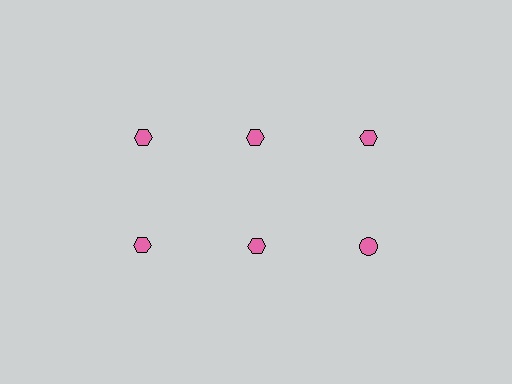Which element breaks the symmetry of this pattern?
The pink circle in the second row, center column breaks the symmetry. All other shapes are pink hexagons.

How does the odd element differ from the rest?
It has a different shape: circle instead of hexagon.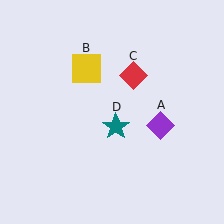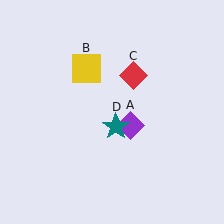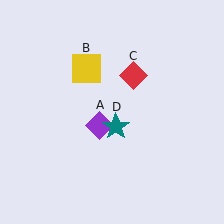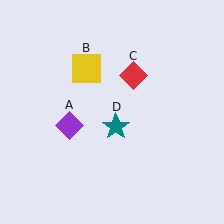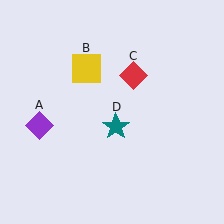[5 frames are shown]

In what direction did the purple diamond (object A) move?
The purple diamond (object A) moved left.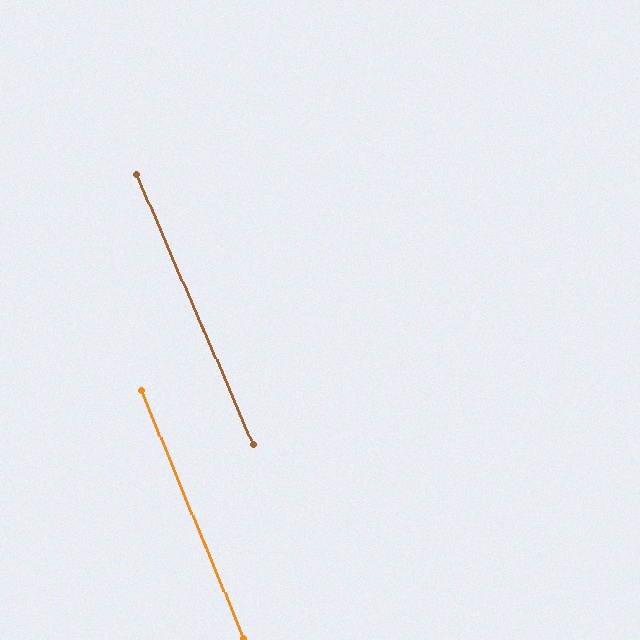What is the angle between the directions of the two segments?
Approximately 1 degree.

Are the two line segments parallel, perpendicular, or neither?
Parallel — their directions differ by only 0.8°.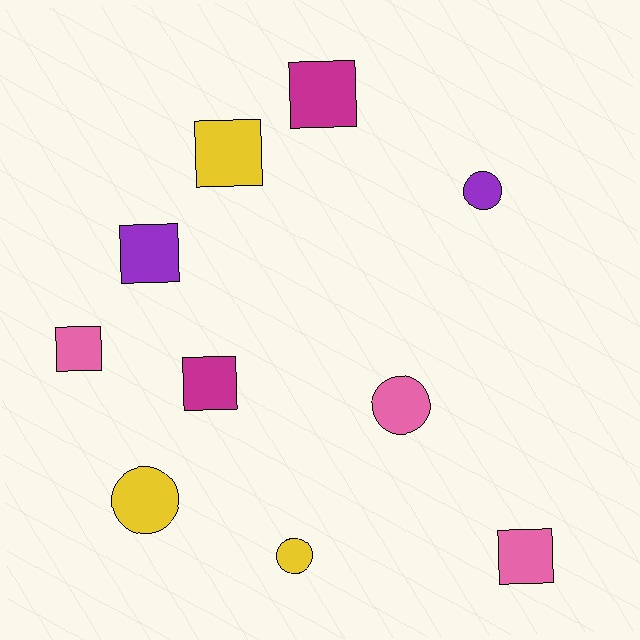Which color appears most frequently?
Pink, with 3 objects.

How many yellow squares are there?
There is 1 yellow square.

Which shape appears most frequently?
Square, with 6 objects.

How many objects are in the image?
There are 10 objects.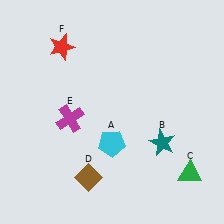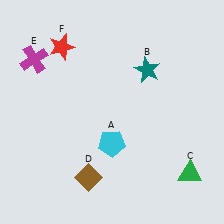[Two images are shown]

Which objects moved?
The objects that moved are: the teal star (B), the magenta cross (E).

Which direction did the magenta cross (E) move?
The magenta cross (E) moved up.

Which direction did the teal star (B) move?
The teal star (B) moved up.